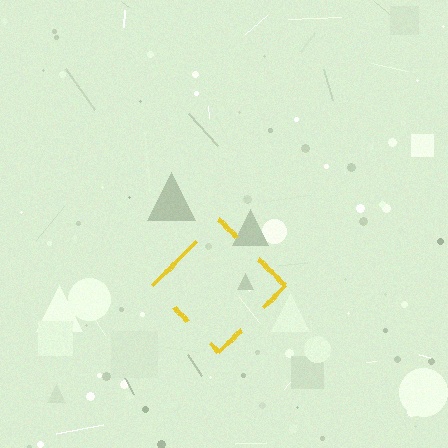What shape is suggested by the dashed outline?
The dashed outline suggests a diamond.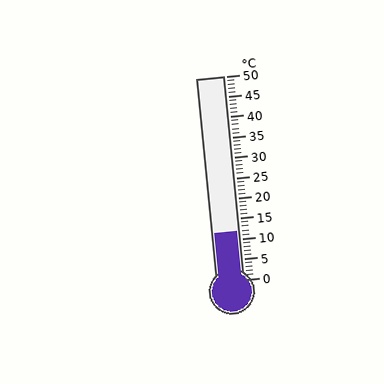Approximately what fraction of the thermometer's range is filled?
The thermometer is filled to approximately 25% of its range.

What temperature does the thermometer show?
The thermometer shows approximately 12°C.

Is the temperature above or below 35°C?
The temperature is below 35°C.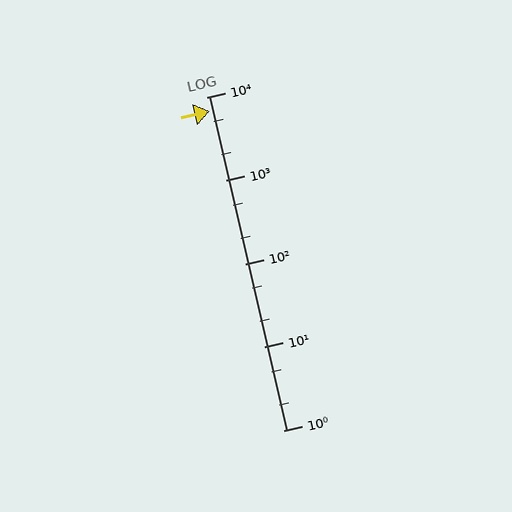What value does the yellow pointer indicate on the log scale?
The pointer indicates approximately 6700.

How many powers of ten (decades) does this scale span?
The scale spans 4 decades, from 1 to 10000.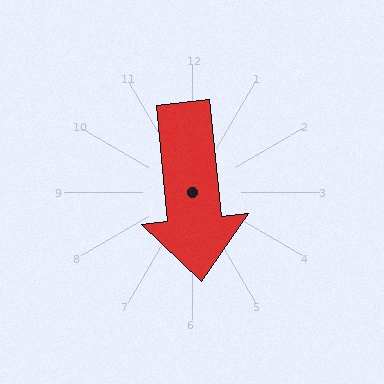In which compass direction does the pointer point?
South.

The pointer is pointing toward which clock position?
Roughly 6 o'clock.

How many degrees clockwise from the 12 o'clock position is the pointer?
Approximately 174 degrees.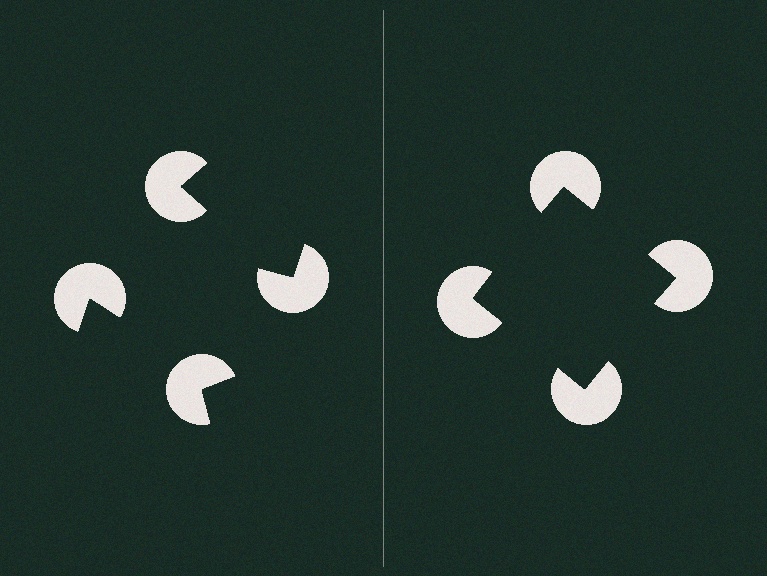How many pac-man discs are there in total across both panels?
8 — 4 on each side.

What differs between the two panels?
The pac-man discs are positioned identically on both sides; only the wedge orientations differ. On the right they align to a square; on the left they are misaligned.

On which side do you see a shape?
An illusory square appears on the right side. On the left side the wedge cuts are rotated, so no coherent shape forms.